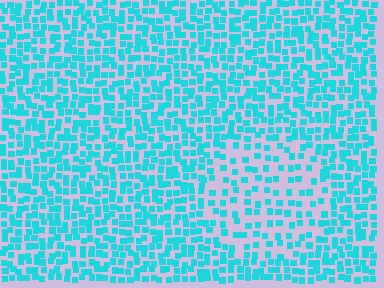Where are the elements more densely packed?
The elements are more densely packed outside the circle boundary.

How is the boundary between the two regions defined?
The boundary is defined by a change in element density (approximately 1.9x ratio). All elements are the same color, size, and shape.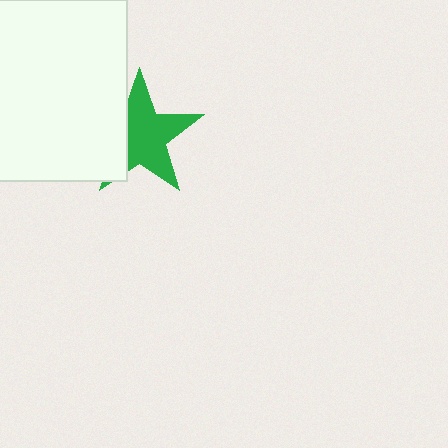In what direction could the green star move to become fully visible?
The green star could move right. That would shift it out from behind the white square entirely.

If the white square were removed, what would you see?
You would see the complete green star.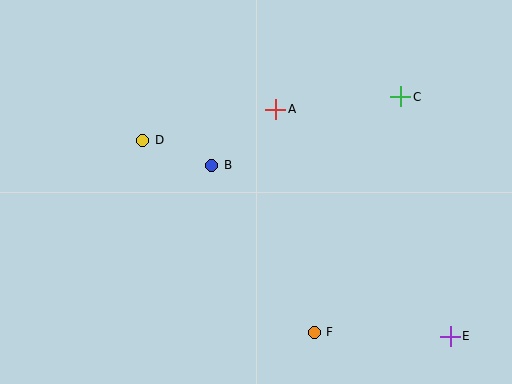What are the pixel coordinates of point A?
Point A is at (276, 109).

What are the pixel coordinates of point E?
Point E is at (450, 336).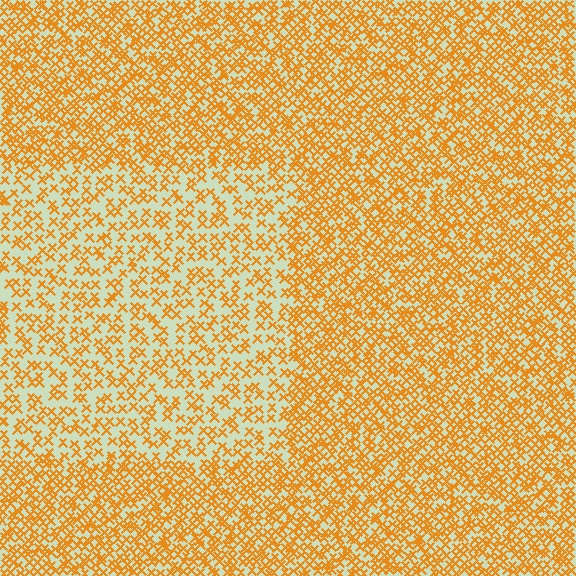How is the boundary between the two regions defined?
The boundary is defined by a change in element density (approximately 2.0x ratio). All elements are the same color, size, and shape.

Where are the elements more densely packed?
The elements are more densely packed outside the rectangle boundary.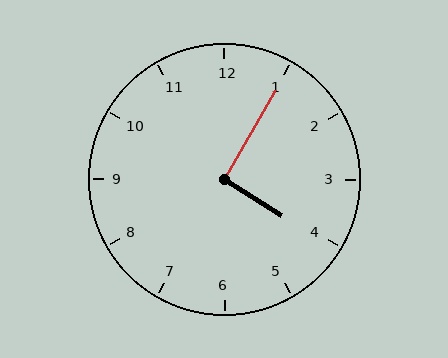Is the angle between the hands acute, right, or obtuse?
It is right.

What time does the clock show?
4:05.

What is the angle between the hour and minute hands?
Approximately 92 degrees.